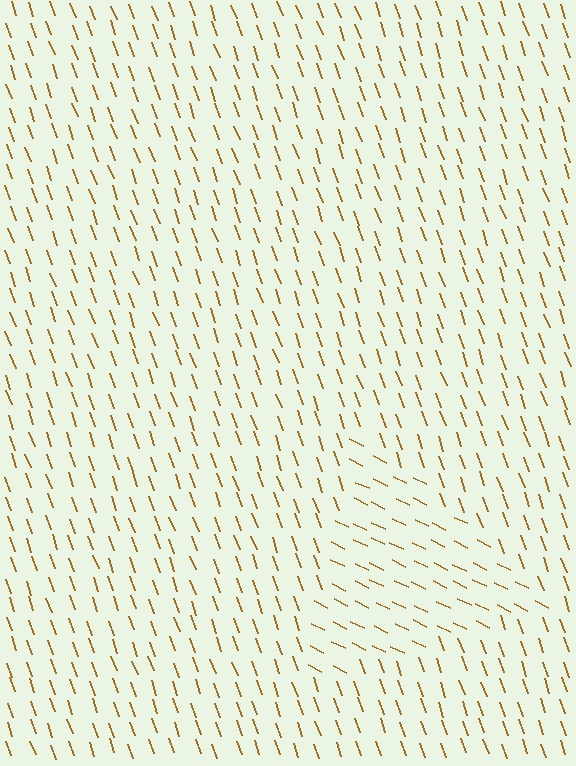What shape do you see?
I see a triangle.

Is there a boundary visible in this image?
Yes, there is a texture boundary formed by a change in line orientation.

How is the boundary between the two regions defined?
The boundary is defined purely by a change in line orientation (approximately 45 degrees difference). All lines are the same color and thickness.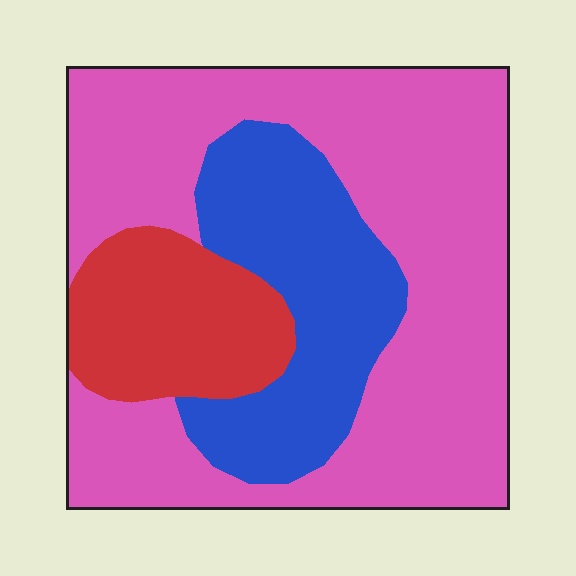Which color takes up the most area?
Pink, at roughly 60%.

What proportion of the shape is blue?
Blue takes up about one quarter (1/4) of the shape.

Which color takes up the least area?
Red, at roughly 15%.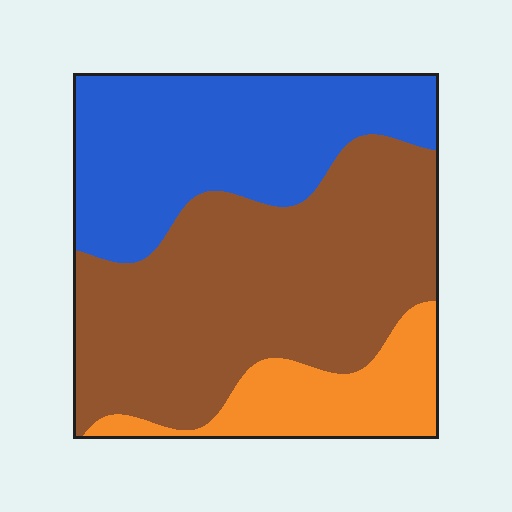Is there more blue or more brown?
Brown.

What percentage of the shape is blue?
Blue takes up about one third (1/3) of the shape.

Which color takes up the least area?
Orange, at roughly 15%.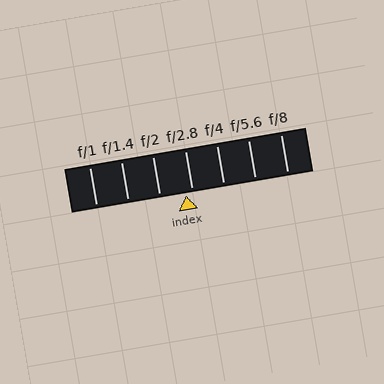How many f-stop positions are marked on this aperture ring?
There are 7 f-stop positions marked.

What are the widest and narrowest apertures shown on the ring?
The widest aperture shown is f/1 and the narrowest is f/8.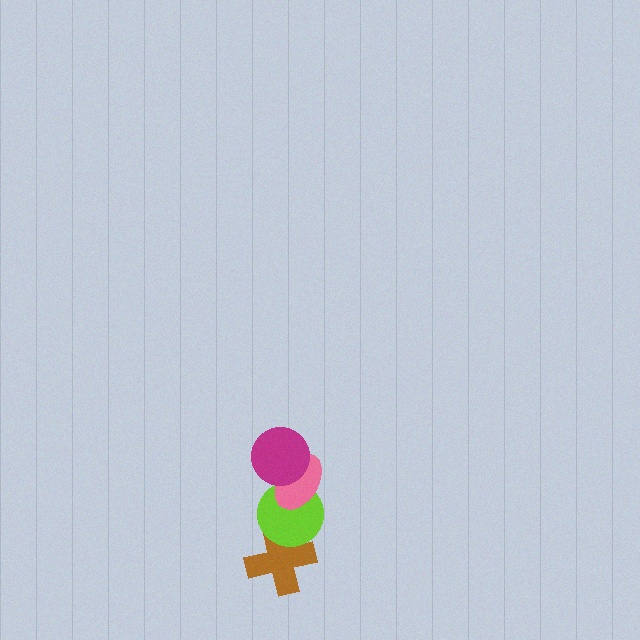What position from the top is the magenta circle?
The magenta circle is 1st from the top.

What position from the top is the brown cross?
The brown cross is 4th from the top.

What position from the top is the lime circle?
The lime circle is 3rd from the top.